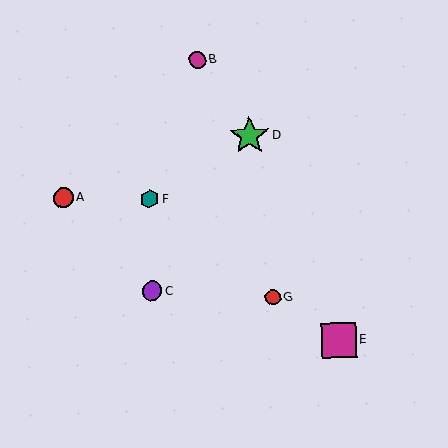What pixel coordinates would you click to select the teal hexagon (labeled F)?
Click at (150, 199) to select the teal hexagon F.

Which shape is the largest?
The green star (labeled D) is the largest.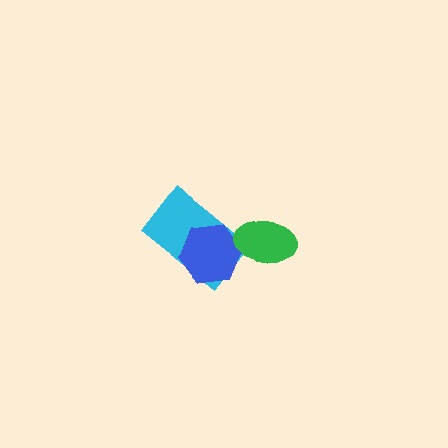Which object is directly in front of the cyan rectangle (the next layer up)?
The blue hexagon is directly in front of the cyan rectangle.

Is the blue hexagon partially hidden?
Yes, it is partially covered by another shape.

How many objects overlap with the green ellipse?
2 objects overlap with the green ellipse.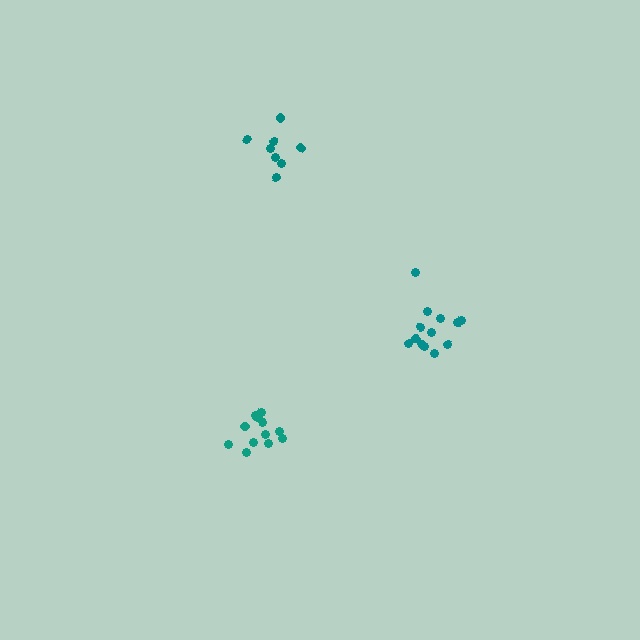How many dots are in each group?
Group 1: 13 dots, Group 2: 8 dots, Group 3: 12 dots (33 total).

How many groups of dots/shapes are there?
There are 3 groups.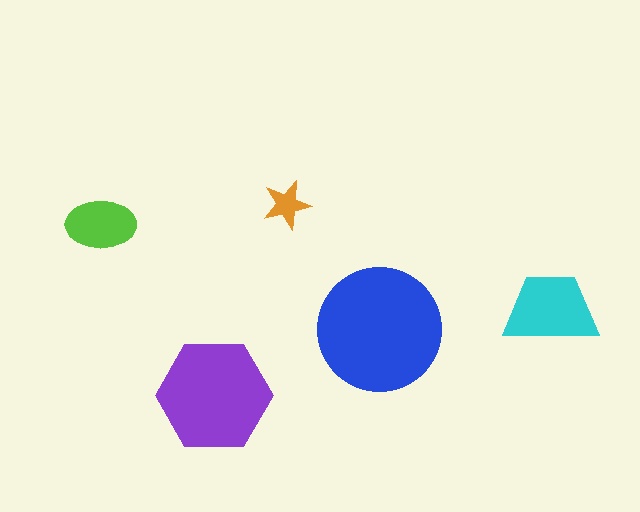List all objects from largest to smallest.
The blue circle, the purple hexagon, the cyan trapezoid, the lime ellipse, the orange star.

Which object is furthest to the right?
The cyan trapezoid is rightmost.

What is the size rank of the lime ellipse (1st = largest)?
4th.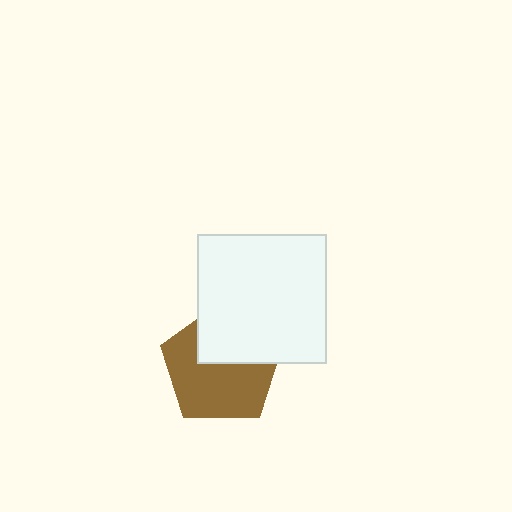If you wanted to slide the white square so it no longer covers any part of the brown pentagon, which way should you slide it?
Slide it up — that is the most direct way to separate the two shapes.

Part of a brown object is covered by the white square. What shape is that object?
It is a pentagon.